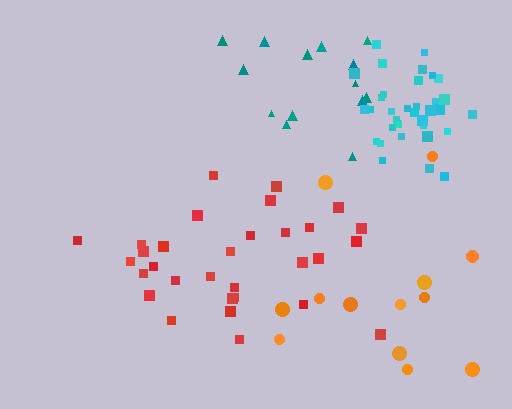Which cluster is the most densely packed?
Cyan.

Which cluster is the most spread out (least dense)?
Orange.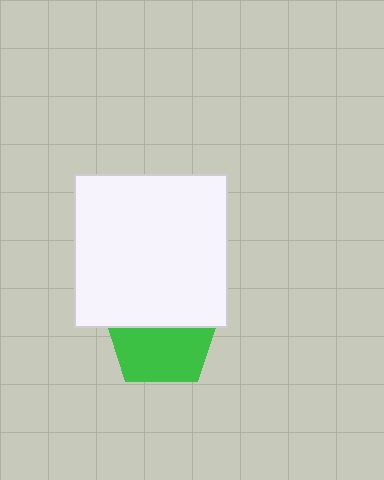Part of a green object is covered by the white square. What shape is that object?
It is a pentagon.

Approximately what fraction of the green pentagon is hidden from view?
Roughly 46% of the green pentagon is hidden behind the white square.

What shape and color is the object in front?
The object in front is a white square.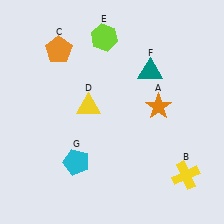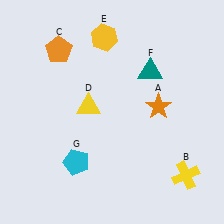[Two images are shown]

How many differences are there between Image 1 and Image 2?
There is 1 difference between the two images.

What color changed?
The hexagon (E) changed from lime in Image 1 to yellow in Image 2.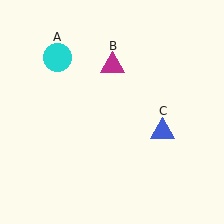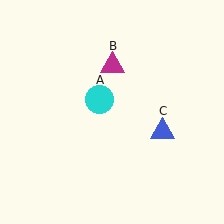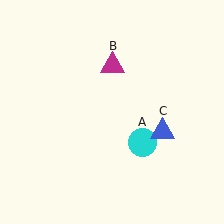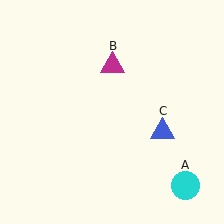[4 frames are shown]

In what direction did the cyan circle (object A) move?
The cyan circle (object A) moved down and to the right.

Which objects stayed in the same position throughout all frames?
Magenta triangle (object B) and blue triangle (object C) remained stationary.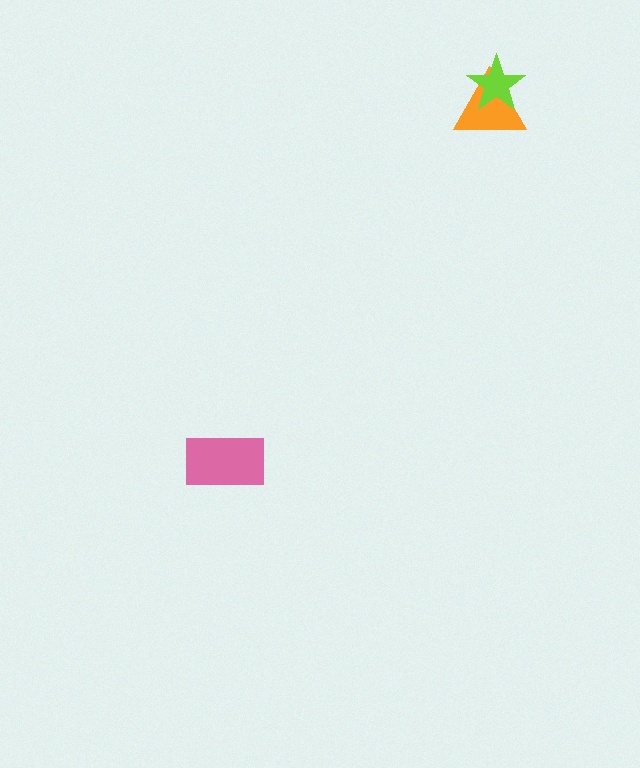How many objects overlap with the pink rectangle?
0 objects overlap with the pink rectangle.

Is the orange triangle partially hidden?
Yes, it is partially covered by another shape.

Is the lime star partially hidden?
No, no other shape covers it.